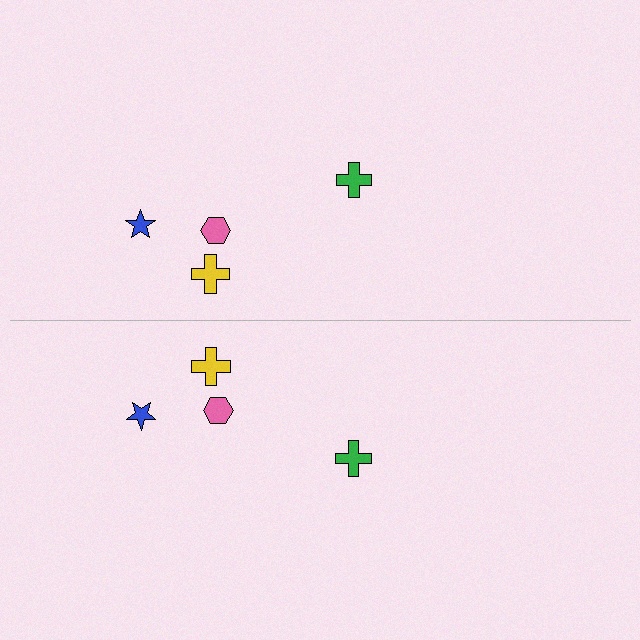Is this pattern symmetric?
Yes, this pattern has bilateral (reflection) symmetry.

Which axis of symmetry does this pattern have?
The pattern has a horizontal axis of symmetry running through the center of the image.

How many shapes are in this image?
There are 8 shapes in this image.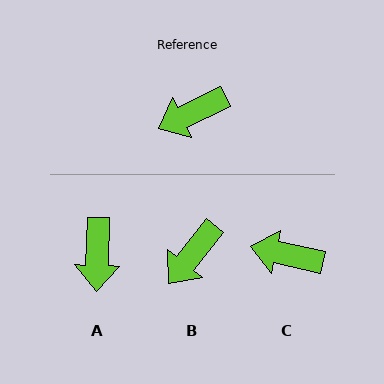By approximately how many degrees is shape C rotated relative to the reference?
Approximately 38 degrees clockwise.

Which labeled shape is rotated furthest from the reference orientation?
A, about 62 degrees away.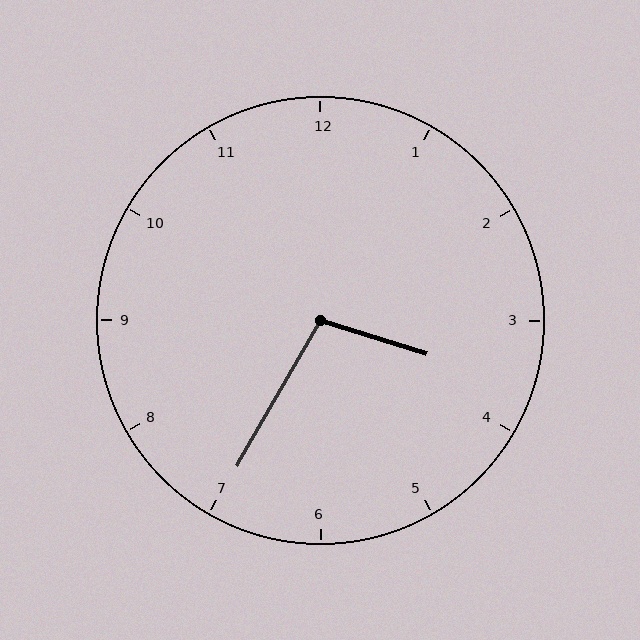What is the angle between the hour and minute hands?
Approximately 102 degrees.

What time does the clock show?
3:35.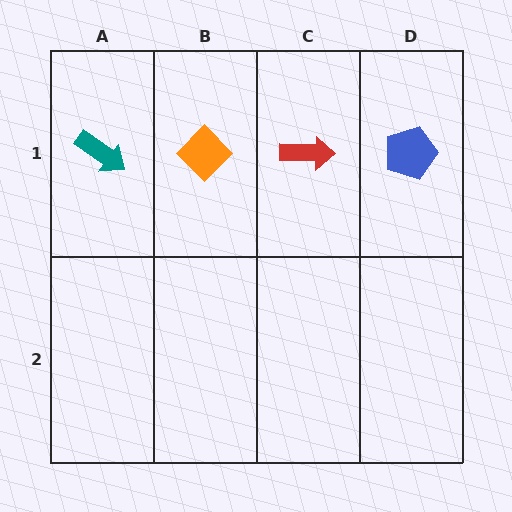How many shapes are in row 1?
4 shapes.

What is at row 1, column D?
A blue pentagon.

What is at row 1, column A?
A teal arrow.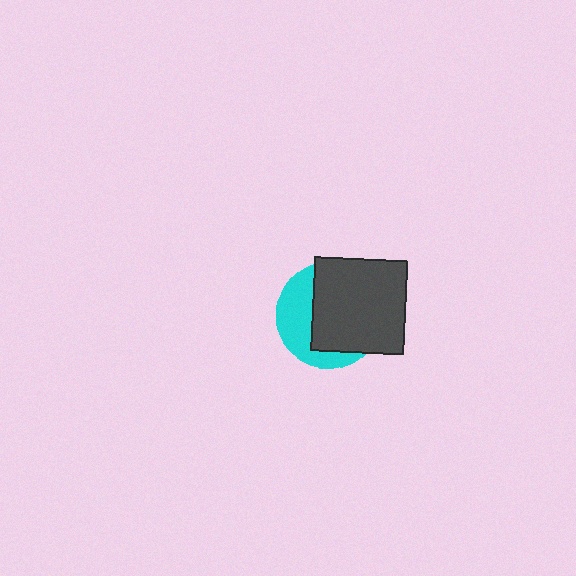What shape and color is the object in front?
The object in front is a dark gray square.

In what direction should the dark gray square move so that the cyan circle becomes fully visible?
The dark gray square should move right. That is the shortest direction to clear the overlap and leave the cyan circle fully visible.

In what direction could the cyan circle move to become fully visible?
The cyan circle could move left. That would shift it out from behind the dark gray square entirely.